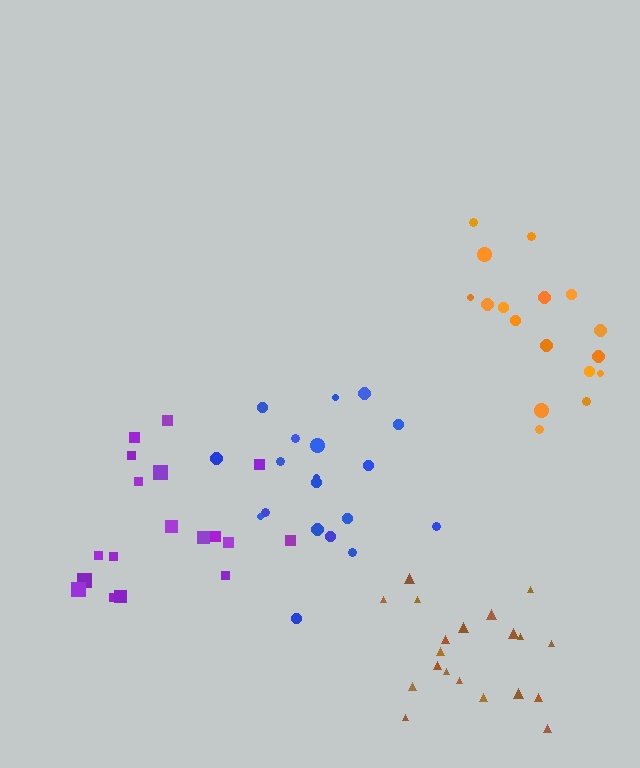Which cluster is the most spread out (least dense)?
Purple.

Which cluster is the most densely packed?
Brown.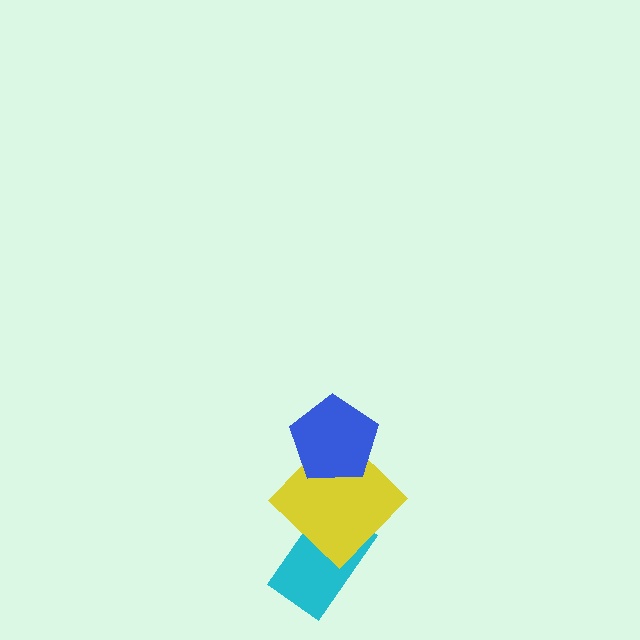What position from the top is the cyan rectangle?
The cyan rectangle is 3rd from the top.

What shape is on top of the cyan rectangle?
The yellow diamond is on top of the cyan rectangle.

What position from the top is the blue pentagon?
The blue pentagon is 1st from the top.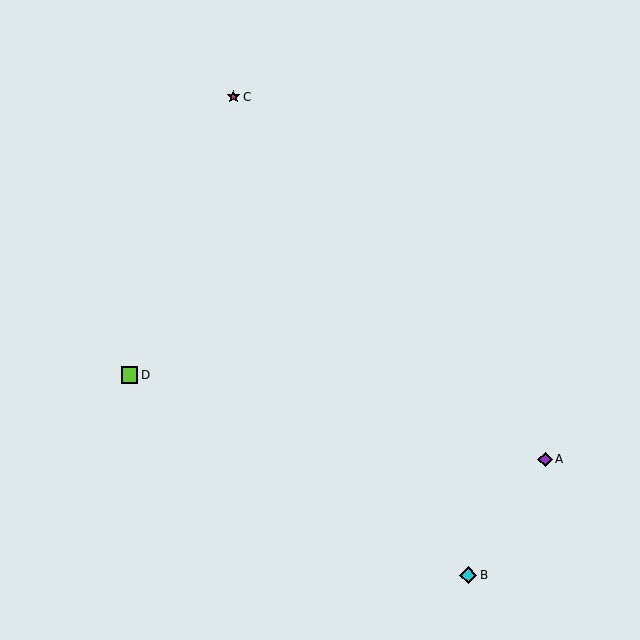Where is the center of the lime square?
The center of the lime square is at (130, 375).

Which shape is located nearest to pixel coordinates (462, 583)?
The cyan diamond (labeled B) at (468, 575) is nearest to that location.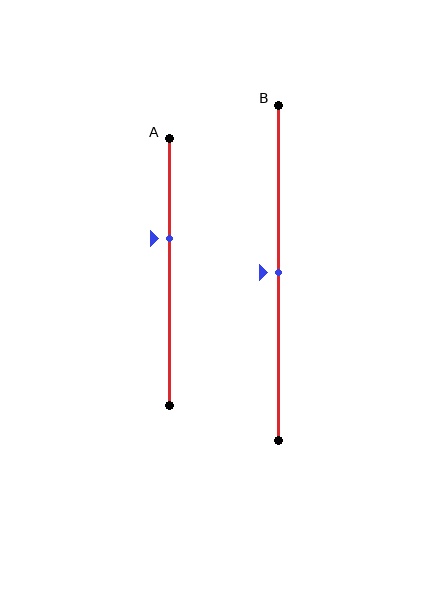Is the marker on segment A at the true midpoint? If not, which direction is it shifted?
No, the marker on segment A is shifted upward by about 13% of the segment length.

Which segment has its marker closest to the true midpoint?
Segment B has its marker closest to the true midpoint.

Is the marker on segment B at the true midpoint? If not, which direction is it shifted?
Yes, the marker on segment B is at the true midpoint.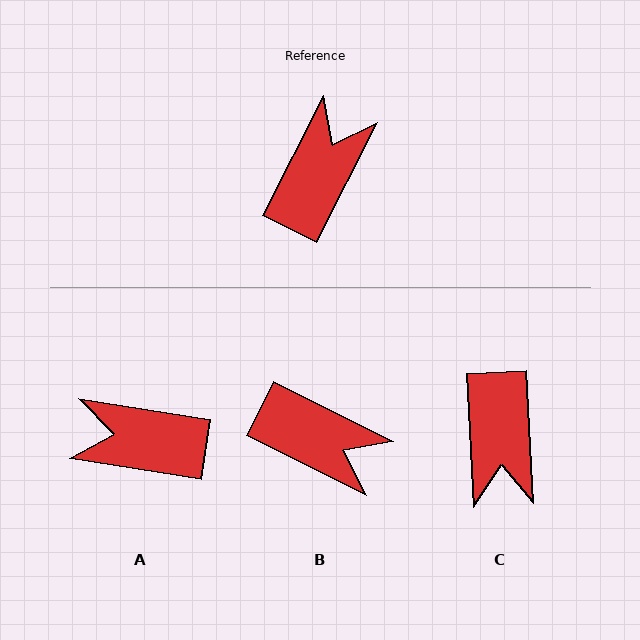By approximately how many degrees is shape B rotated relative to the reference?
Approximately 90 degrees clockwise.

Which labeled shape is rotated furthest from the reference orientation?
C, about 150 degrees away.